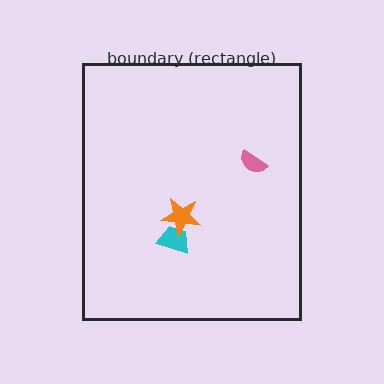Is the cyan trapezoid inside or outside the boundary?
Inside.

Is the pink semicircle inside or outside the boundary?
Inside.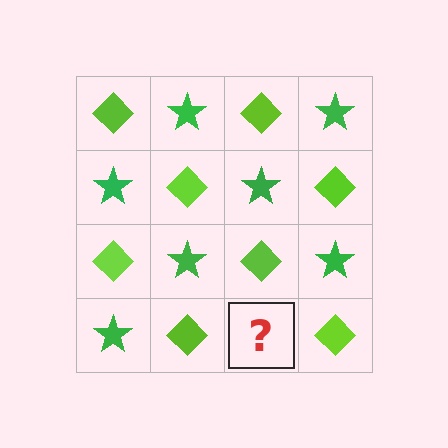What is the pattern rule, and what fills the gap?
The rule is that it alternates lime diamond and green star in a checkerboard pattern. The gap should be filled with a green star.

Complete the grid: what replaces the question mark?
The question mark should be replaced with a green star.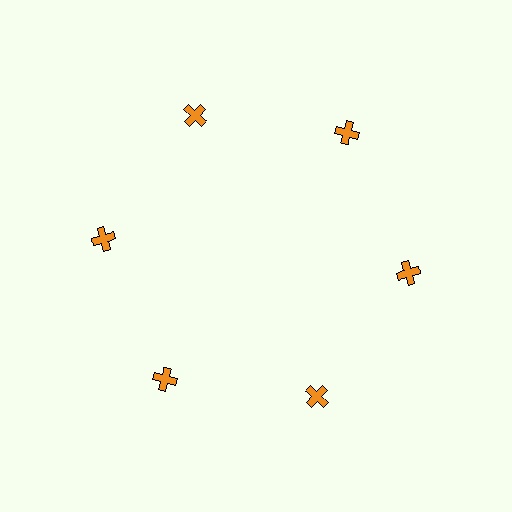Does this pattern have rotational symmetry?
Yes, this pattern has 6-fold rotational symmetry. It looks the same after rotating 60 degrees around the center.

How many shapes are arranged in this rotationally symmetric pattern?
There are 6 shapes, arranged in 6 groups of 1.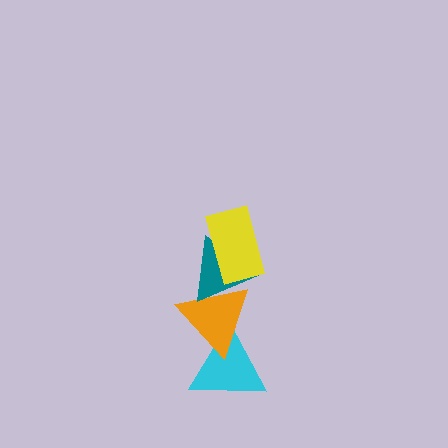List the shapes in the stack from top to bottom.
From top to bottom: the yellow rectangle, the teal triangle, the orange triangle, the cyan triangle.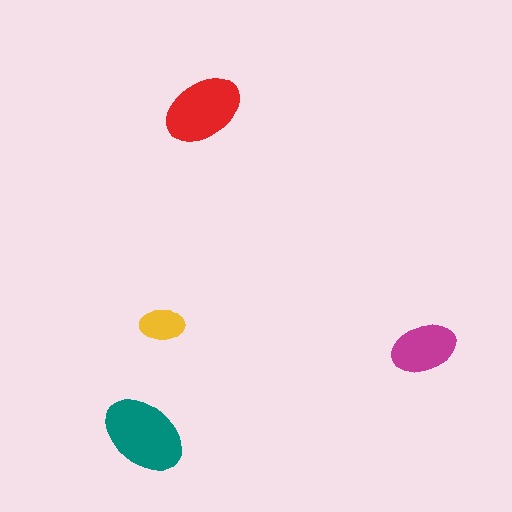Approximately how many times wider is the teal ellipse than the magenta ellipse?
About 1.5 times wider.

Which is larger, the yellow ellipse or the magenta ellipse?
The magenta one.